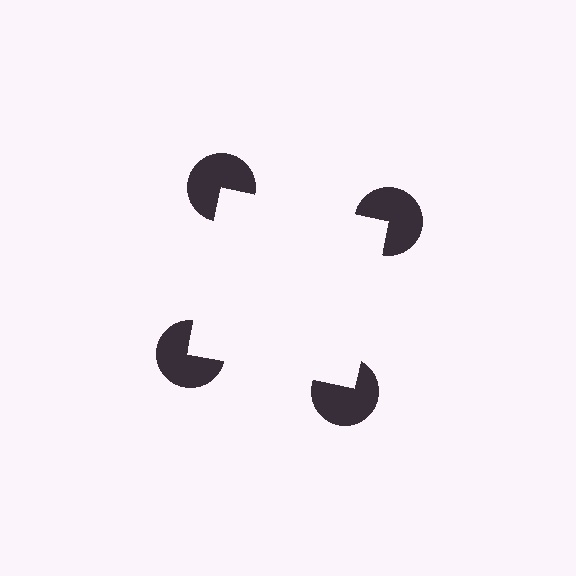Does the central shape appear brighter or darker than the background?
It typically appears slightly brighter than the background, even though no actual brightness change is drawn.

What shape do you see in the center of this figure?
An illusory square — its edges are inferred from the aligned wedge cuts in the pac-man discs, not physically drawn.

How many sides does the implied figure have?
4 sides.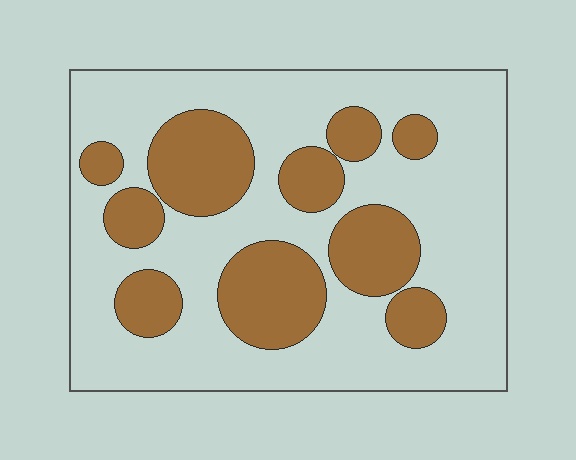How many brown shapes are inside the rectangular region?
10.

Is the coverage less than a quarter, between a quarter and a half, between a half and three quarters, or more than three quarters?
Between a quarter and a half.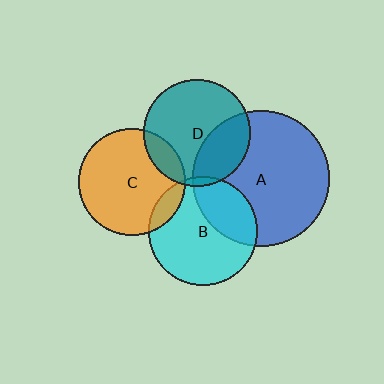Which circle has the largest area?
Circle A (blue).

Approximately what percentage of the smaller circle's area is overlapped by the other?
Approximately 10%.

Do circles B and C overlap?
Yes.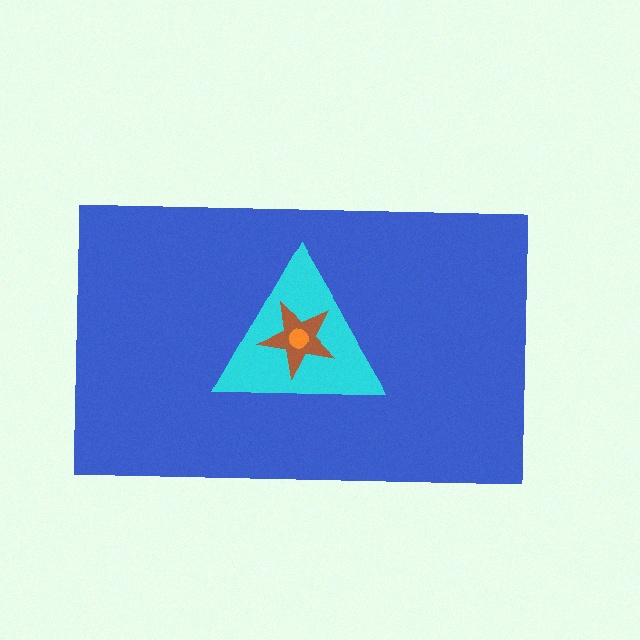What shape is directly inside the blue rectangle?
The cyan triangle.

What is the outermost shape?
The blue rectangle.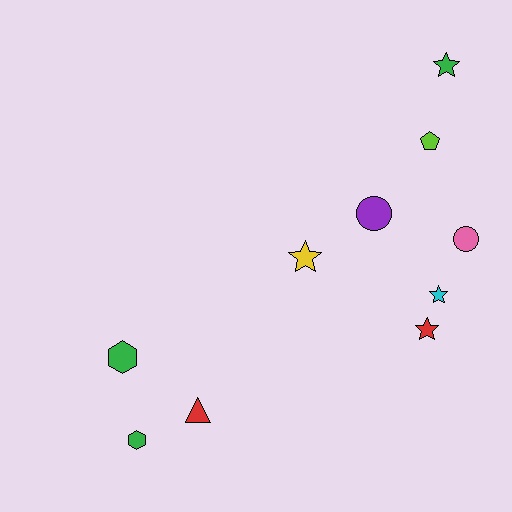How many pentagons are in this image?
There is 1 pentagon.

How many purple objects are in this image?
There is 1 purple object.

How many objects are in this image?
There are 10 objects.